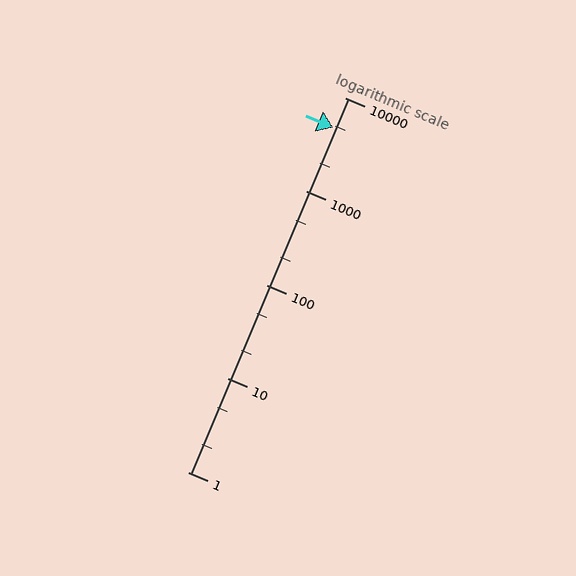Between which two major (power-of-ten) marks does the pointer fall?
The pointer is between 1000 and 10000.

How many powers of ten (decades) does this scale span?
The scale spans 4 decades, from 1 to 10000.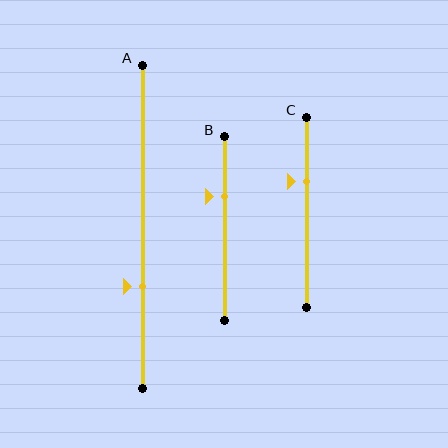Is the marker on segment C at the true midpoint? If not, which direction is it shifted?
No, the marker on segment C is shifted upward by about 16% of the segment length.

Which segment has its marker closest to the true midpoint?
Segment C has its marker closest to the true midpoint.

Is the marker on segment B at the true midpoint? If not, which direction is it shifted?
No, the marker on segment B is shifted upward by about 17% of the segment length.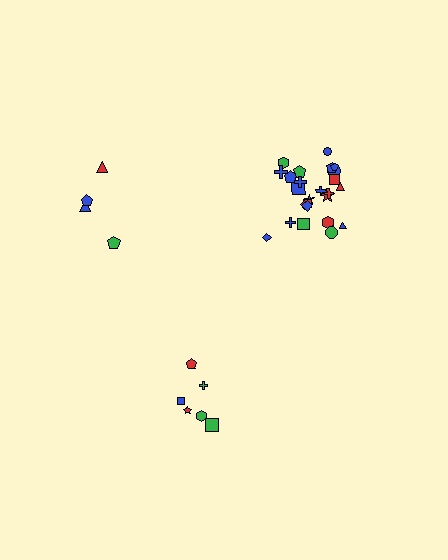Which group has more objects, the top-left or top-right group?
The top-right group.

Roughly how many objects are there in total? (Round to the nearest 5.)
Roughly 35 objects in total.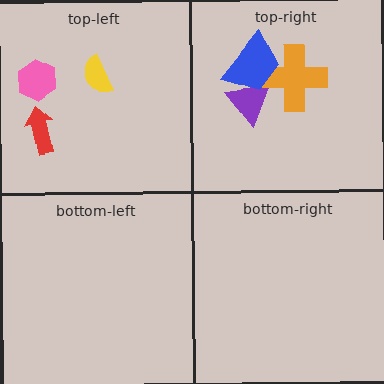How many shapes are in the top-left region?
3.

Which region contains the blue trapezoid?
The top-right region.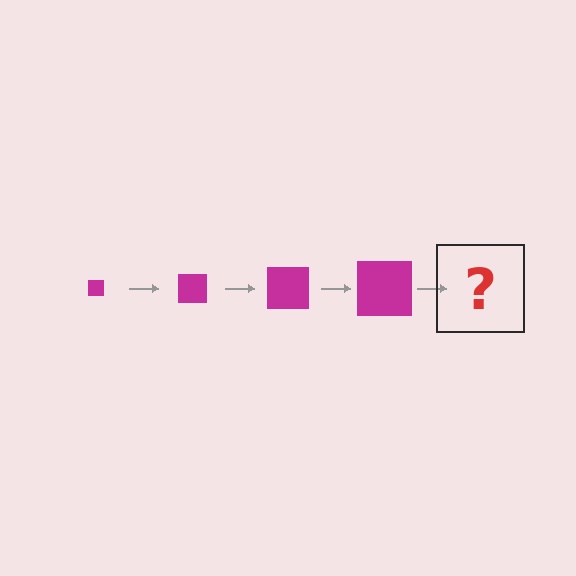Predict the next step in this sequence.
The next step is a magenta square, larger than the previous one.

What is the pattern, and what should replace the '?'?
The pattern is that the square gets progressively larger each step. The '?' should be a magenta square, larger than the previous one.